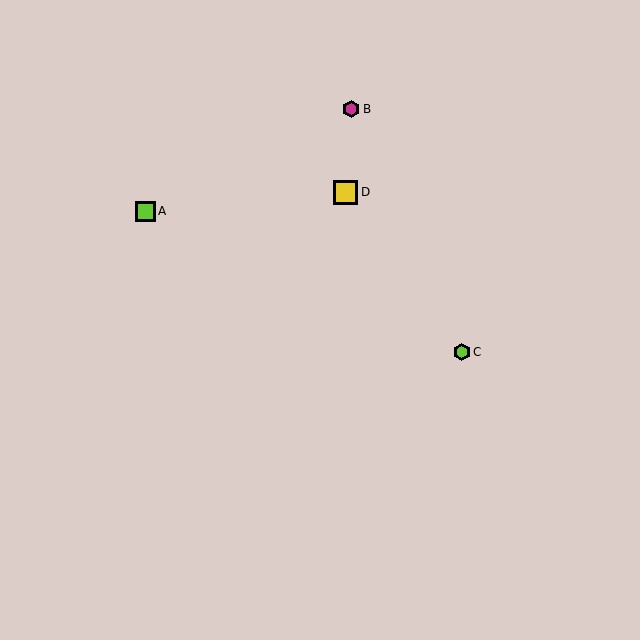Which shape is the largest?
The yellow square (labeled D) is the largest.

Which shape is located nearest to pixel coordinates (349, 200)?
The yellow square (labeled D) at (346, 192) is nearest to that location.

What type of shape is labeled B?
Shape B is a magenta hexagon.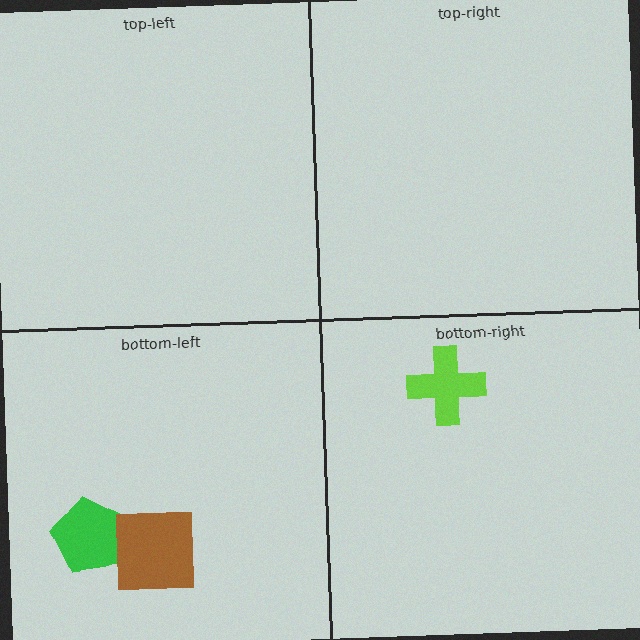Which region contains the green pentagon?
The bottom-left region.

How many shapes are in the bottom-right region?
1.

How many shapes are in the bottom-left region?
2.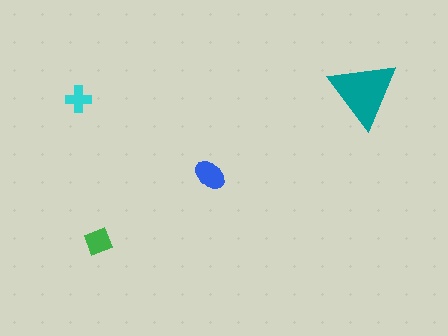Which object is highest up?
The teal triangle is topmost.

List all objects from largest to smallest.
The teal triangle, the blue ellipse, the green diamond, the cyan cross.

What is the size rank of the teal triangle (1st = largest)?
1st.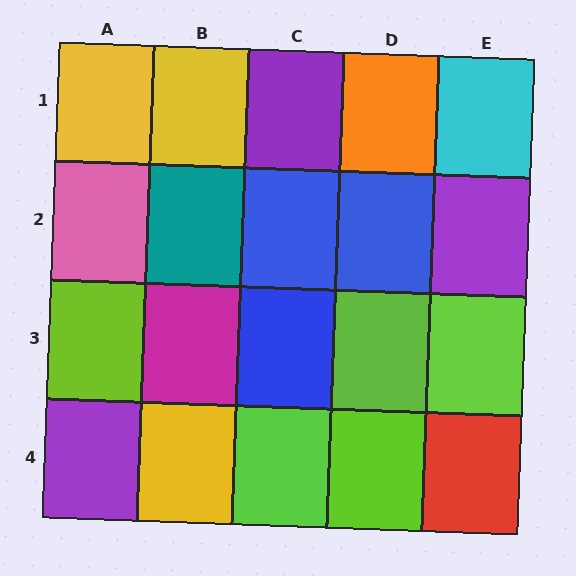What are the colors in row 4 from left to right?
Purple, yellow, lime, lime, red.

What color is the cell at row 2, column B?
Teal.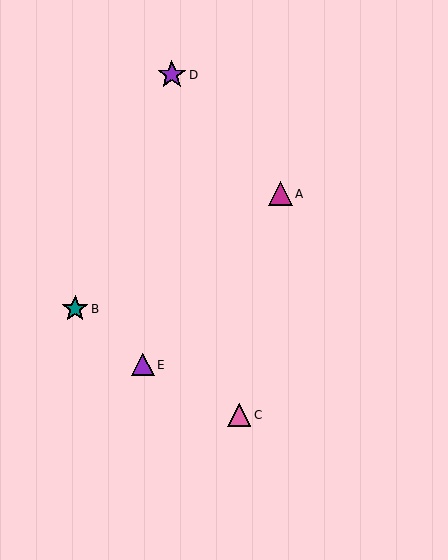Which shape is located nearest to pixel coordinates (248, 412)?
The pink triangle (labeled C) at (239, 415) is nearest to that location.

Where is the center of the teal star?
The center of the teal star is at (75, 309).